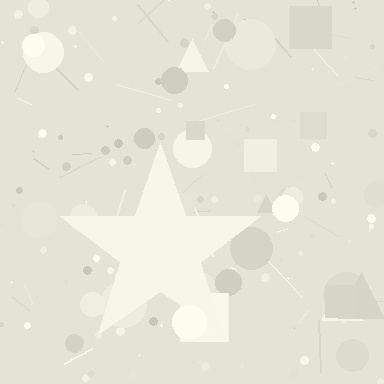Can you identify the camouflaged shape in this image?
The camouflaged shape is a star.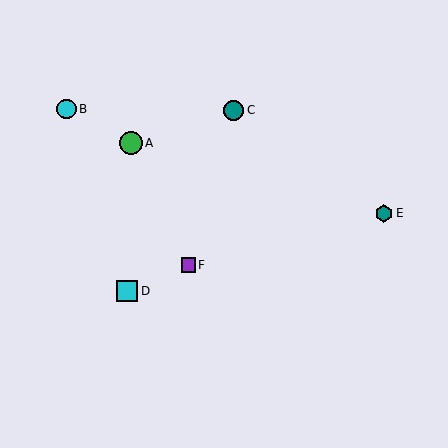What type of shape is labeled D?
Shape D is a cyan square.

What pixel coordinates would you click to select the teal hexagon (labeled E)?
Click at (384, 213) to select the teal hexagon E.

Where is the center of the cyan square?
The center of the cyan square is at (127, 291).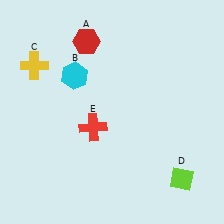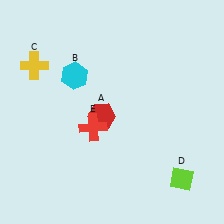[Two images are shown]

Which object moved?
The red hexagon (A) moved down.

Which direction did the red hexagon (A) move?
The red hexagon (A) moved down.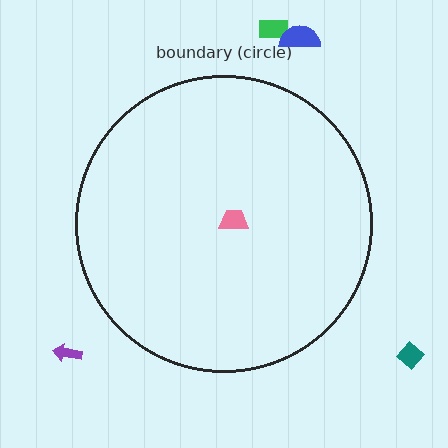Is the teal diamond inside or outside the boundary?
Outside.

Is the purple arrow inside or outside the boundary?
Outside.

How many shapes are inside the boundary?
1 inside, 4 outside.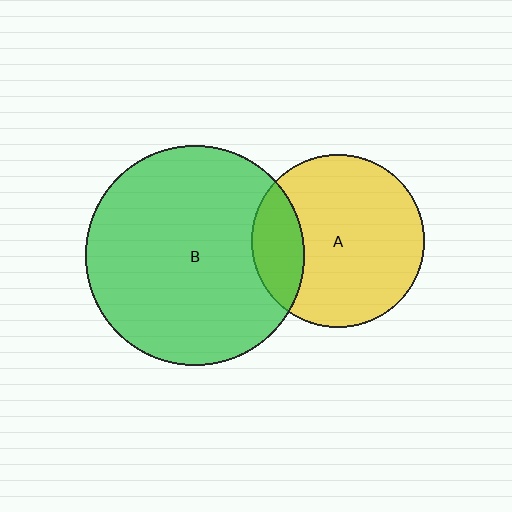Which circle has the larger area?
Circle B (green).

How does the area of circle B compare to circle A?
Approximately 1.6 times.